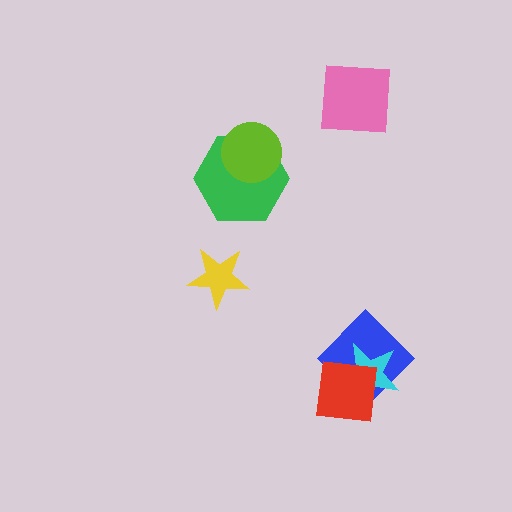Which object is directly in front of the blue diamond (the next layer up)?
The cyan star is directly in front of the blue diamond.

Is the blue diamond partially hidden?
Yes, it is partially covered by another shape.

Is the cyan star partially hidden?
Yes, it is partially covered by another shape.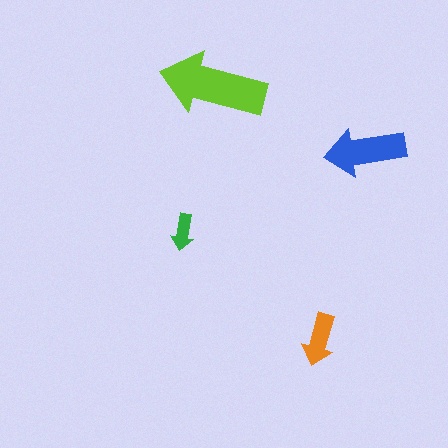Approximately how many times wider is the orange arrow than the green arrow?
About 1.5 times wider.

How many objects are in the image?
There are 4 objects in the image.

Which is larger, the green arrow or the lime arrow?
The lime one.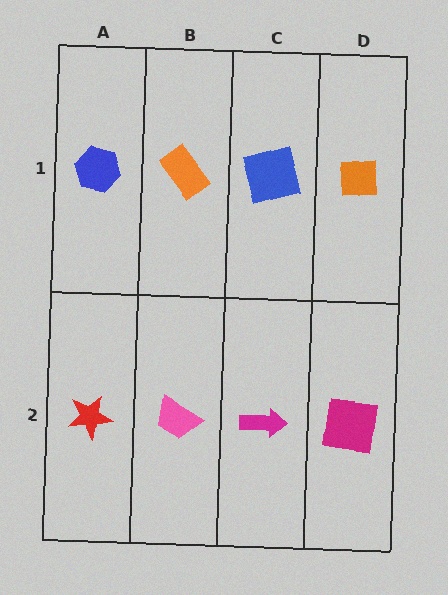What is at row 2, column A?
A red star.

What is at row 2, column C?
A magenta arrow.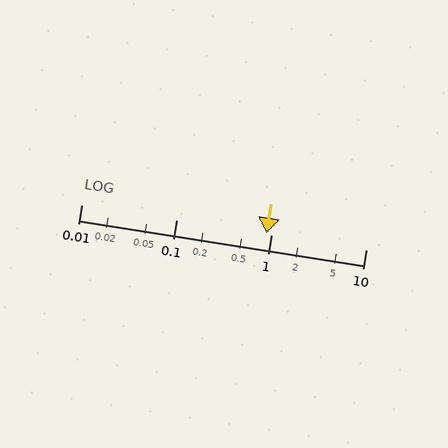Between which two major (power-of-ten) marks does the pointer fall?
The pointer is between 0.1 and 1.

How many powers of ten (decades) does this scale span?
The scale spans 3 decades, from 0.01 to 10.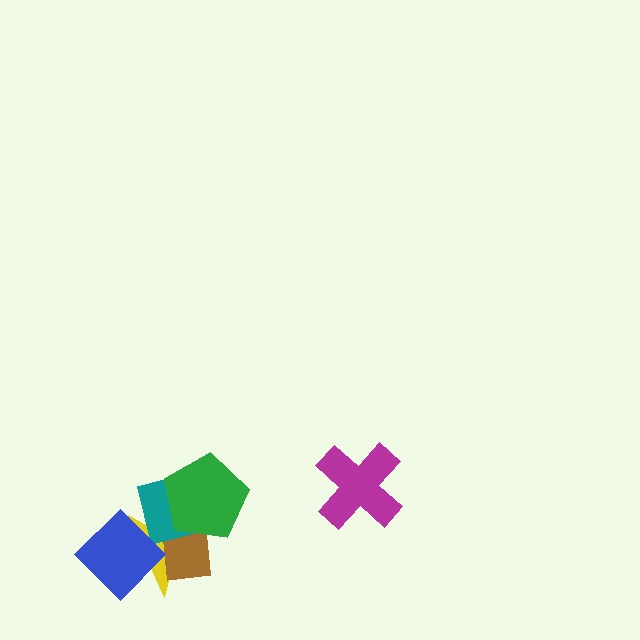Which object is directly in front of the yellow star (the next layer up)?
The brown rectangle is directly in front of the yellow star.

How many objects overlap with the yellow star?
4 objects overlap with the yellow star.